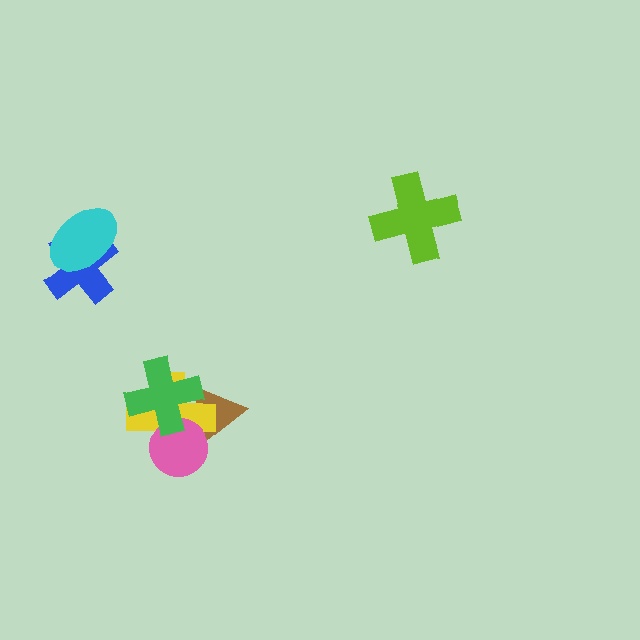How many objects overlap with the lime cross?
0 objects overlap with the lime cross.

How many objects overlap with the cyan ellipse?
1 object overlaps with the cyan ellipse.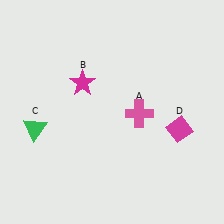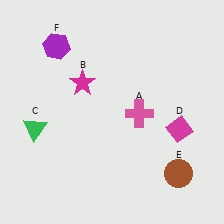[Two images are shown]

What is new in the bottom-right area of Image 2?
A brown circle (E) was added in the bottom-right area of Image 2.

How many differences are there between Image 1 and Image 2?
There are 2 differences between the two images.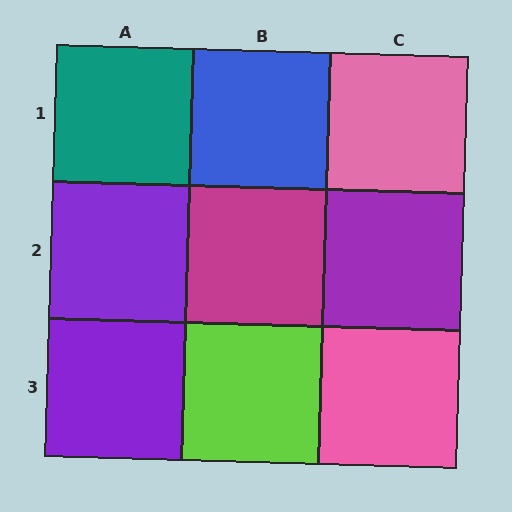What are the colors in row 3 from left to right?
Purple, lime, pink.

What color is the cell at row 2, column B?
Magenta.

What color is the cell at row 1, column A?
Teal.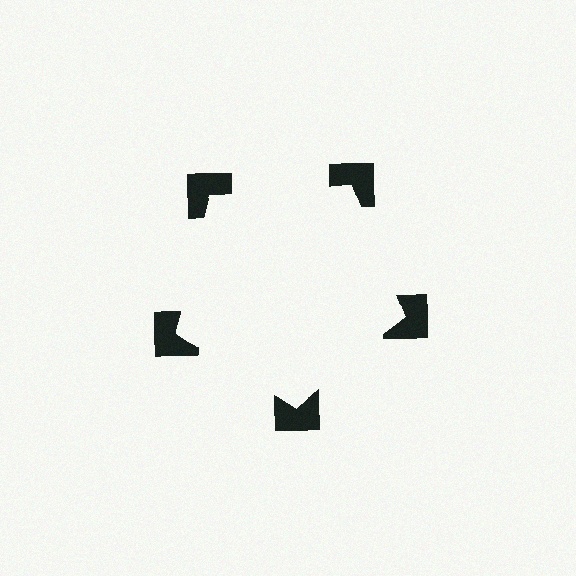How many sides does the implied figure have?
5 sides.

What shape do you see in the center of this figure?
An illusory pentagon — its edges are inferred from the aligned wedge cuts in the notched squares, not physically drawn.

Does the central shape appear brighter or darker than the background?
It typically appears slightly brighter than the background, even though no actual brightness change is drawn.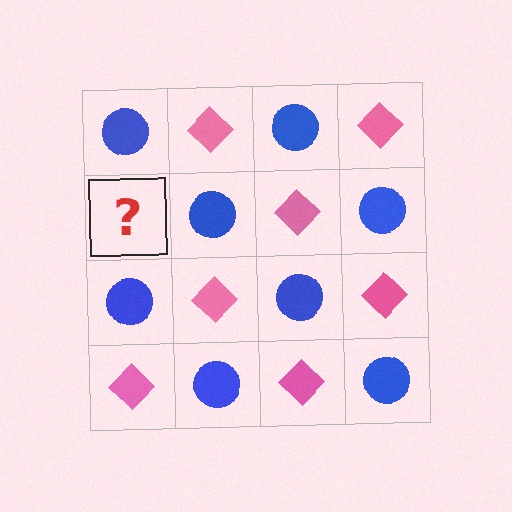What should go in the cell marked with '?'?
The missing cell should contain a pink diamond.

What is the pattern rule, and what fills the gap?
The rule is that it alternates blue circle and pink diamond in a checkerboard pattern. The gap should be filled with a pink diamond.